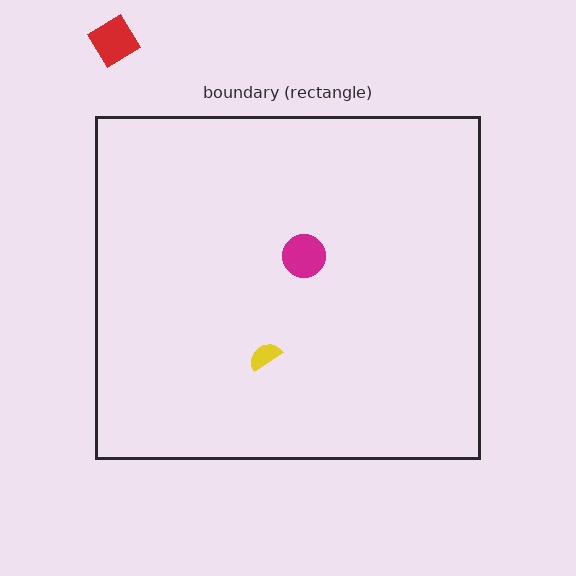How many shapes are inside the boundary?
2 inside, 1 outside.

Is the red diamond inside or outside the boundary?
Outside.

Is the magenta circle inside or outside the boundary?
Inside.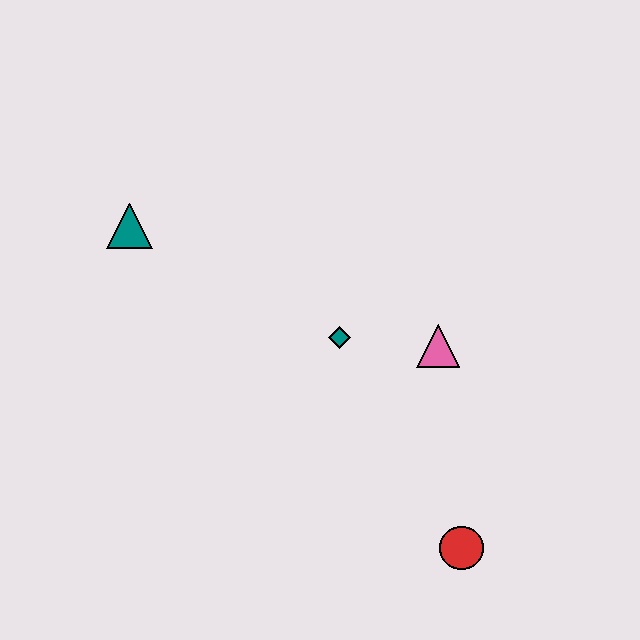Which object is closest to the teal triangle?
The teal diamond is closest to the teal triangle.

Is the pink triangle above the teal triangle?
No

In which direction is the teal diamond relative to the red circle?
The teal diamond is above the red circle.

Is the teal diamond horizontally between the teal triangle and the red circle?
Yes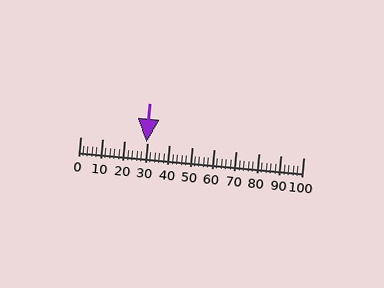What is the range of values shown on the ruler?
The ruler shows values from 0 to 100.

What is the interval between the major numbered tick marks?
The major tick marks are spaced 10 units apart.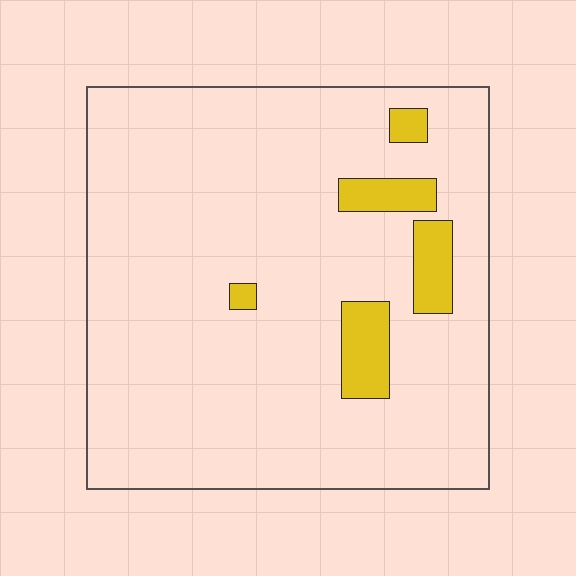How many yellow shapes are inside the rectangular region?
5.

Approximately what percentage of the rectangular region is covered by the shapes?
Approximately 10%.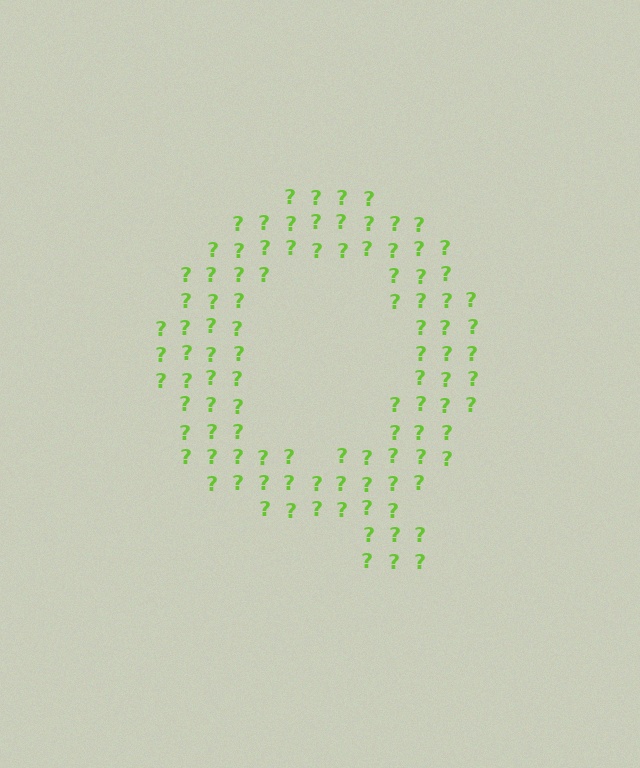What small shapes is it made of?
It is made of small question marks.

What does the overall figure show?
The overall figure shows the letter Q.